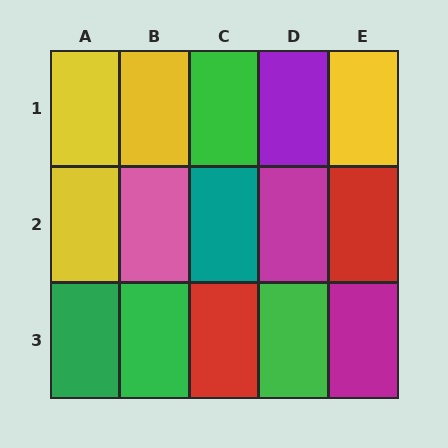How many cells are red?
2 cells are red.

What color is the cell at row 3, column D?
Green.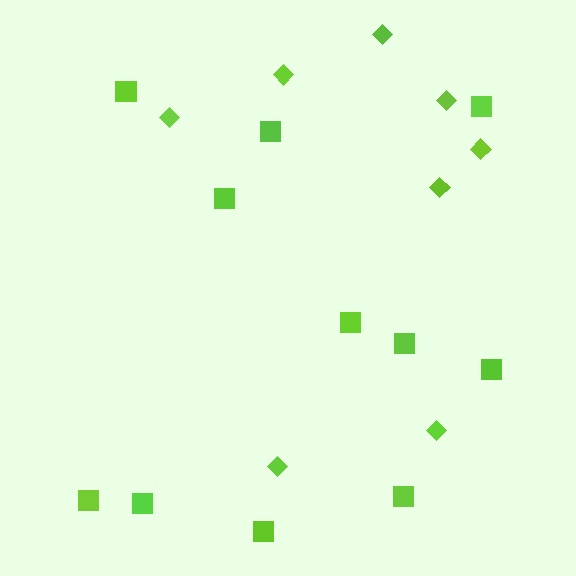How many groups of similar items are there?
There are 2 groups: one group of diamonds (8) and one group of squares (11).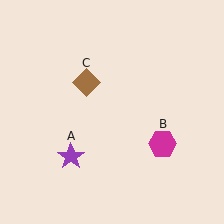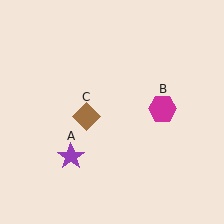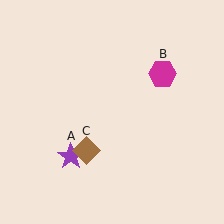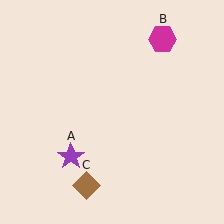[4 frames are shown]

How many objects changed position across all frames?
2 objects changed position: magenta hexagon (object B), brown diamond (object C).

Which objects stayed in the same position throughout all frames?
Purple star (object A) remained stationary.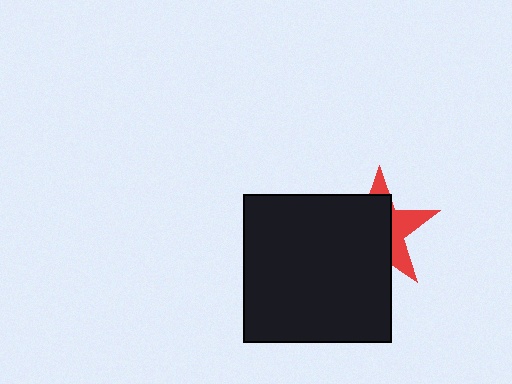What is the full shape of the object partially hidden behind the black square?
The partially hidden object is a red star.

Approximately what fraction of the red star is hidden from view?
Roughly 63% of the red star is hidden behind the black square.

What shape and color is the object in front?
The object in front is a black square.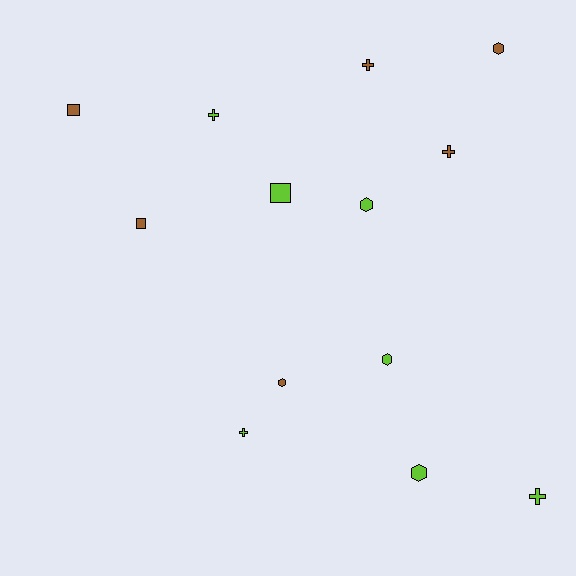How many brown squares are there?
There are 2 brown squares.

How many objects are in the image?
There are 13 objects.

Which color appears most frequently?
Lime, with 7 objects.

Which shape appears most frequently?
Hexagon, with 5 objects.